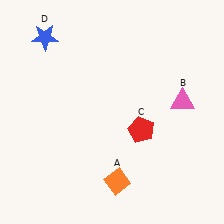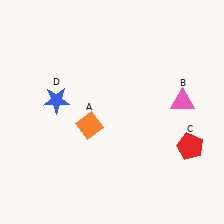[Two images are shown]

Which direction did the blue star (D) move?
The blue star (D) moved down.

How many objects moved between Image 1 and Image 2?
3 objects moved between the two images.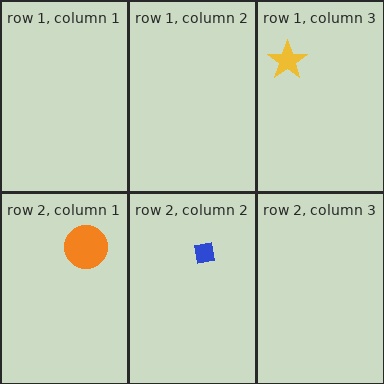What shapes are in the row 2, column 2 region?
The blue square.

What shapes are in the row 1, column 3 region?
The yellow star.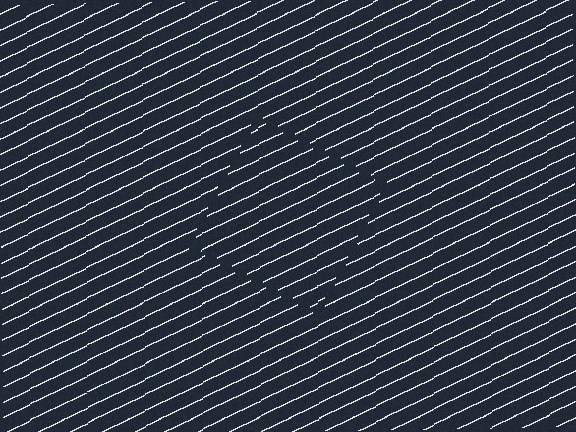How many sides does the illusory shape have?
4 sides — the line-ends trace a square.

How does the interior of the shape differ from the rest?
The interior of the shape contains the same grating, shifted by half a period — the contour is defined by the phase discontinuity where line-ends from the inner and outer gratings abut.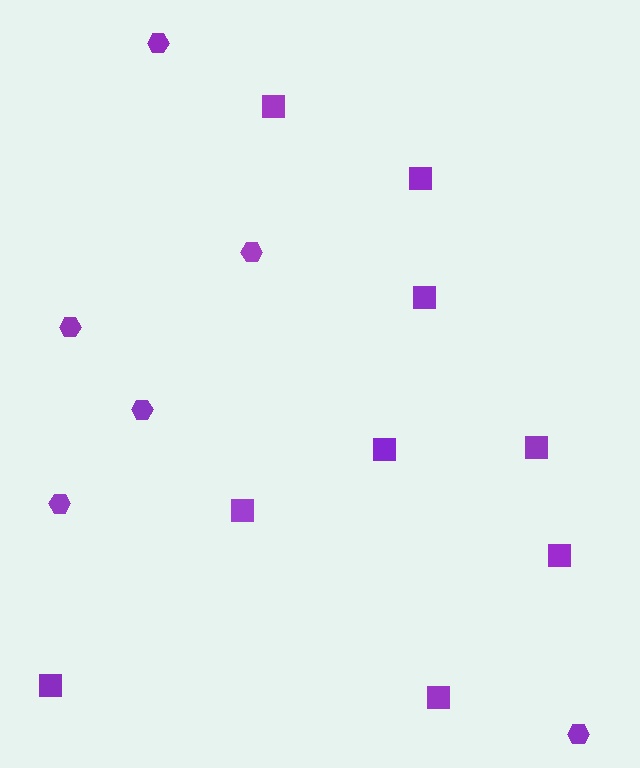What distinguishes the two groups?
There are 2 groups: one group of squares (9) and one group of hexagons (6).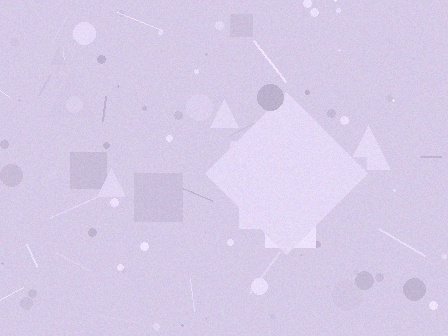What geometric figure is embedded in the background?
A diamond is embedded in the background.